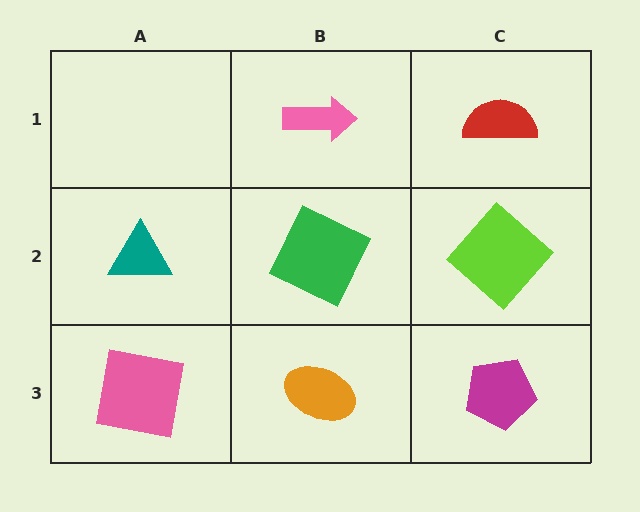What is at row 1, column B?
A pink arrow.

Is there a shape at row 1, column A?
No, that cell is empty.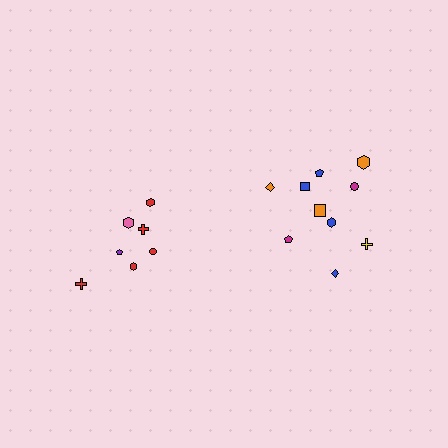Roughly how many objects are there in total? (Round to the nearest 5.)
Roughly 15 objects in total.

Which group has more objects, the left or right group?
The right group.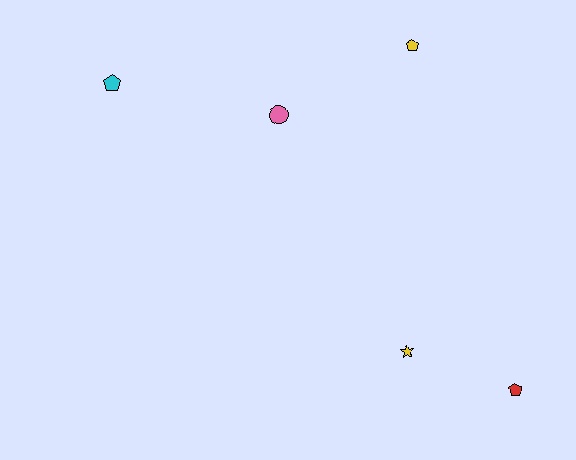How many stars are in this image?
There is 1 star.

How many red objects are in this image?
There is 1 red object.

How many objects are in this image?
There are 5 objects.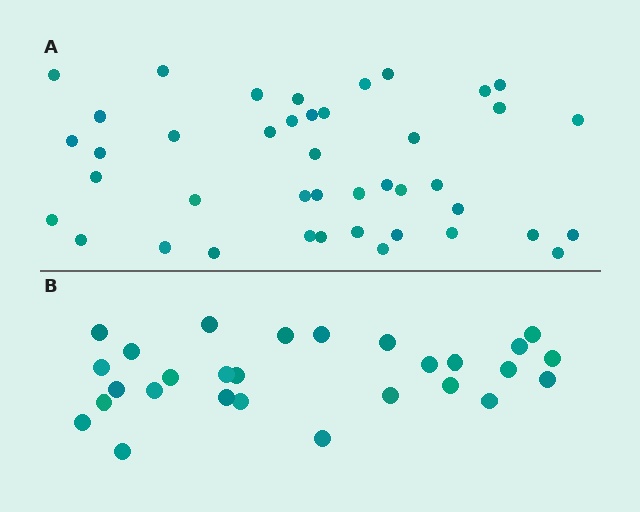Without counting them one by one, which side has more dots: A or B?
Region A (the top region) has more dots.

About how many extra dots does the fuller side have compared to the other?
Region A has approximately 15 more dots than region B.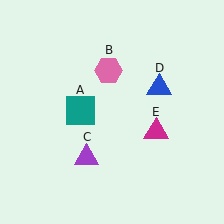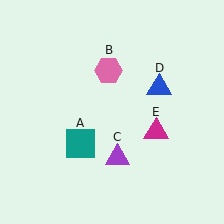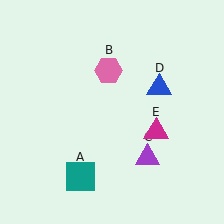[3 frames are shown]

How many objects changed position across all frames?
2 objects changed position: teal square (object A), purple triangle (object C).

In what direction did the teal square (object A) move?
The teal square (object A) moved down.